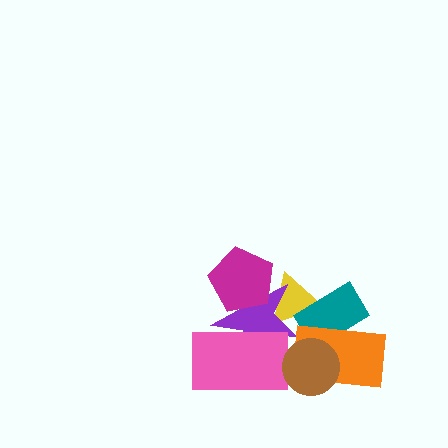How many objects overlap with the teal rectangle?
2 objects overlap with the teal rectangle.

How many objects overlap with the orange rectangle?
2 objects overlap with the orange rectangle.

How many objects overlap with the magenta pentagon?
2 objects overlap with the magenta pentagon.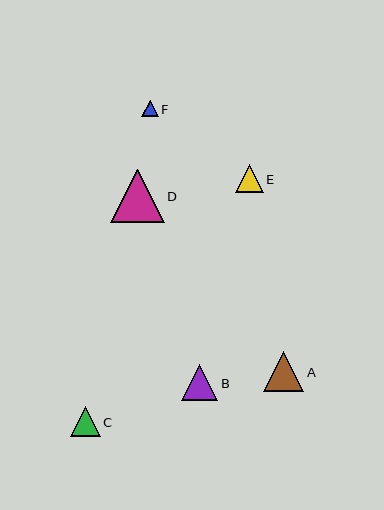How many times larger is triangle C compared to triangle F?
Triangle C is approximately 1.8 times the size of triangle F.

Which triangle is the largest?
Triangle D is the largest with a size of approximately 54 pixels.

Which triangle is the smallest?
Triangle F is the smallest with a size of approximately 16 pixels.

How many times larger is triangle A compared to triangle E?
Triangle A is approximately 1.5 times the size of triangle E.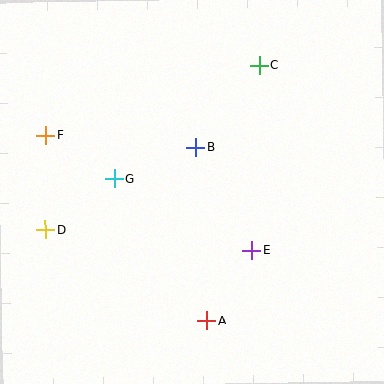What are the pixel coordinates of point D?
Point D is at (45, 230).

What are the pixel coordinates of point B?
Point B is at (196, 147).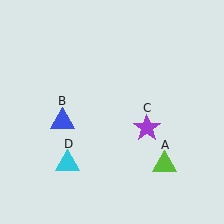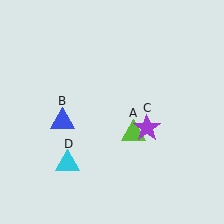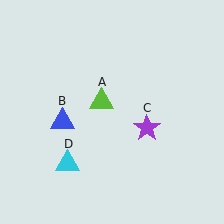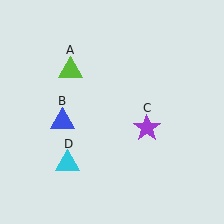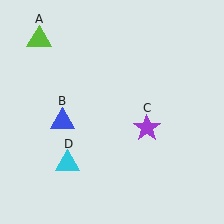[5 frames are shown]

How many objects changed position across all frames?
1 object changed position: lime triangle (object A).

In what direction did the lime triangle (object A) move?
The lime triangle (object A) moved up and to the left.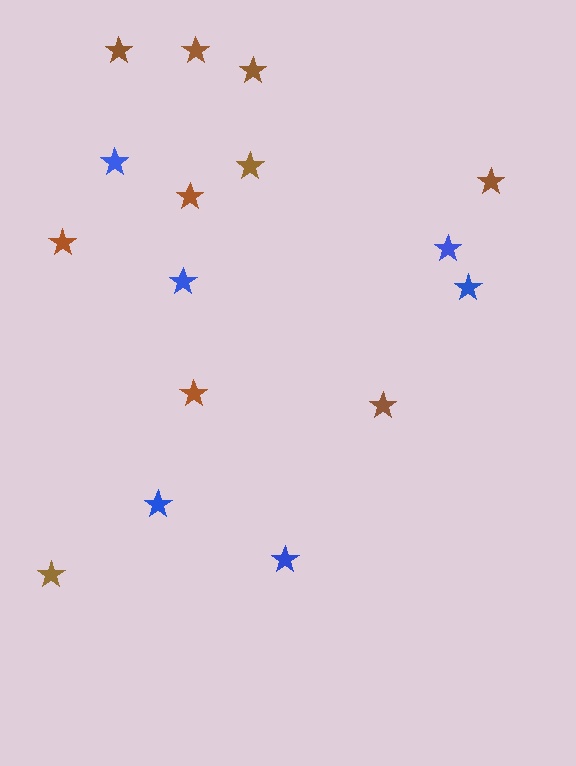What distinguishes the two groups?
There are 2 groups: one group of blue stars (6) and one group of brown stars (10).